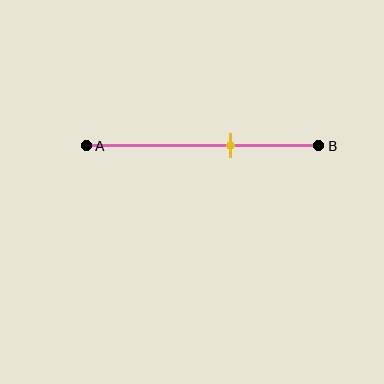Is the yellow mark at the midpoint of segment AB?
No, the mark is at about 60% from A, not at the 50% midpoint.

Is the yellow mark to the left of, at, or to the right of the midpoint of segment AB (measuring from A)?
The yellow mark is to the right of the midpoint of segment AB.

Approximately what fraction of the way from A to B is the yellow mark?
The yellow mark is approximately 60% of the way from A to B.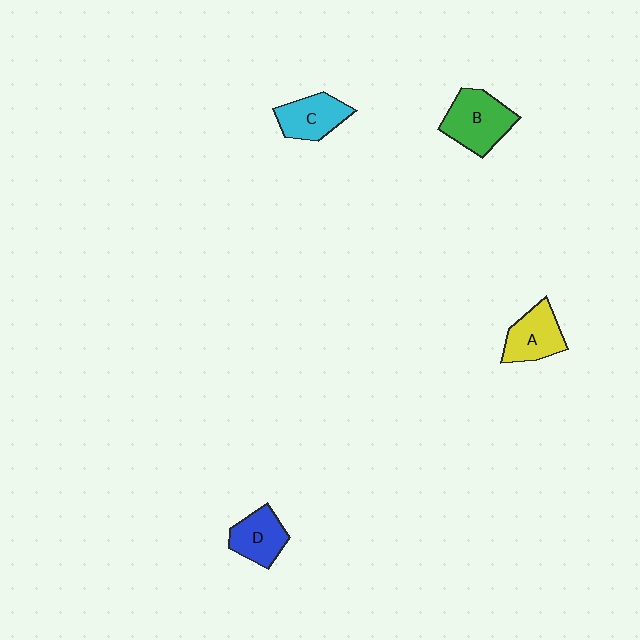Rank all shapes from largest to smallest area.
From largest to smallest: B (green), A (yellow), C (cyan), D (blue).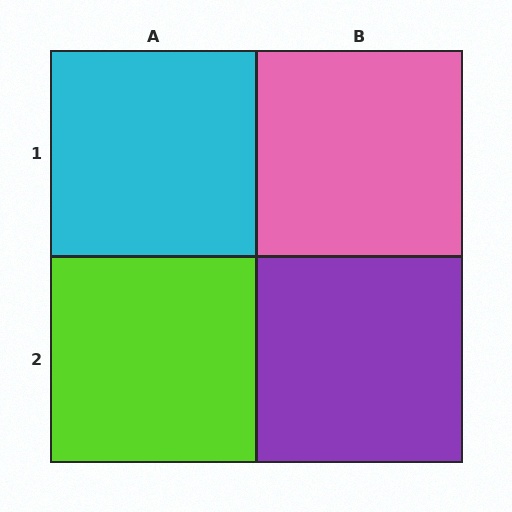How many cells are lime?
1 cell is lime.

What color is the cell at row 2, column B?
Purple.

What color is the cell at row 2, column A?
Lime.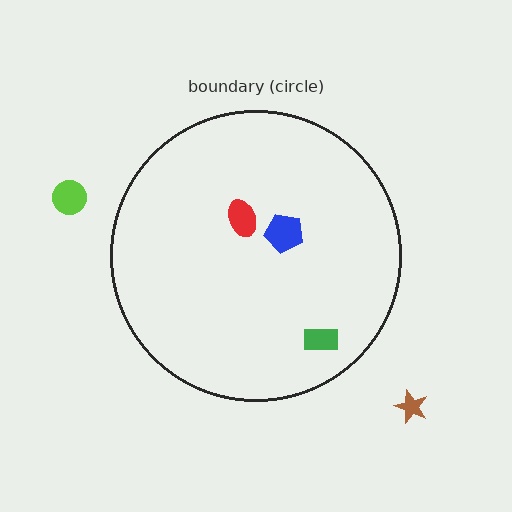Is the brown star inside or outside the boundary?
Outside.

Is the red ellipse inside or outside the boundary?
Inside.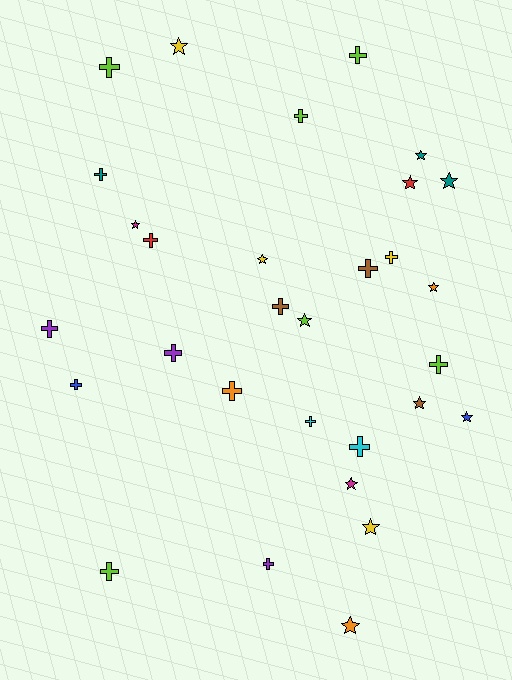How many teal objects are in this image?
There are 3 teal objects.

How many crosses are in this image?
There are 17 crosses.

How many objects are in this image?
There are 30 objects.